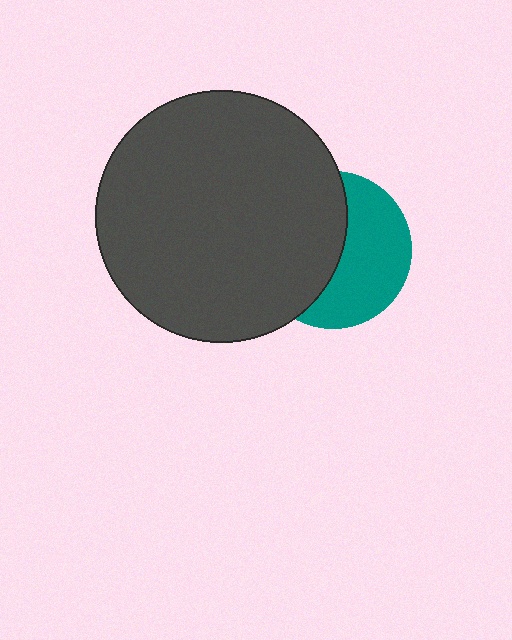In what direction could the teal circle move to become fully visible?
The teal circle could move right. That would shift it out from behind the dark gray circle entirely.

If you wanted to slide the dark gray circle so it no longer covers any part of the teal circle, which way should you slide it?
Slide it left — that is the most direct way to separate the two shapes.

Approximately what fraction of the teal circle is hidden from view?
Roughly 51% of the teal circle is hidden behind the dark gray circle.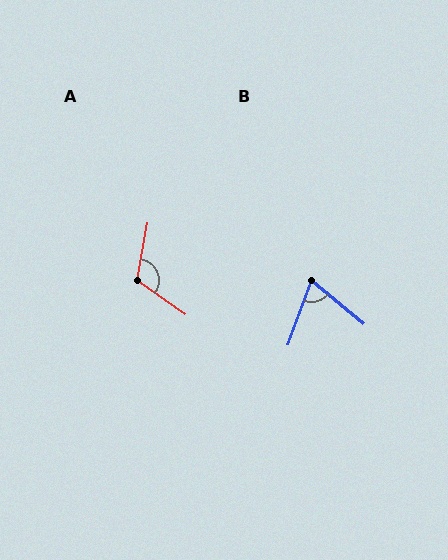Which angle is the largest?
A, at approximately 115 degrees.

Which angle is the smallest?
B, at approximately 70 degrees.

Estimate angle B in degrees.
Approximately 70 degrees.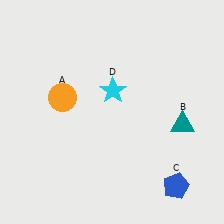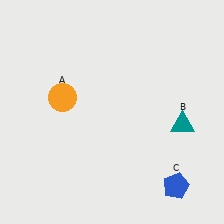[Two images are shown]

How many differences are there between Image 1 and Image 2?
There is 1 difference between the two images.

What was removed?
The cyan star (D) was removed in Image 2.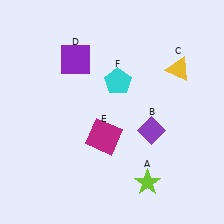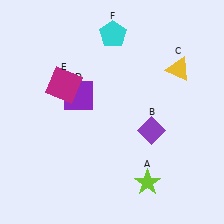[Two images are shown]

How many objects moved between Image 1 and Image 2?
3 objects moved between the two images.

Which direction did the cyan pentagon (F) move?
The cyan pentagon (F) moved up.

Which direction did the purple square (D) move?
The purple square (D) moved down.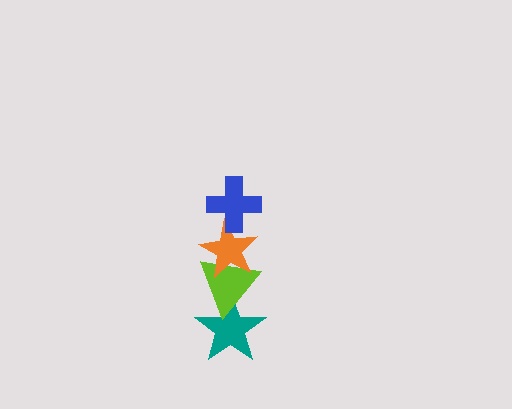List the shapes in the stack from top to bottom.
From top to bottom: the blue cross, the orange star, the lime triangle, the teal star.